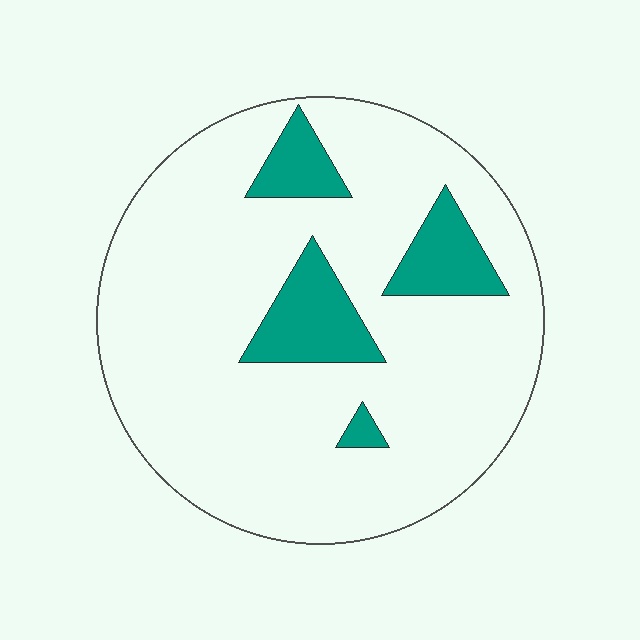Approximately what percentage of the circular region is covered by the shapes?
Approximately 15%.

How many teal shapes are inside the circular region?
4.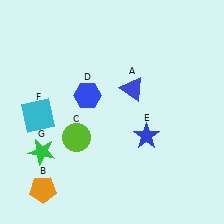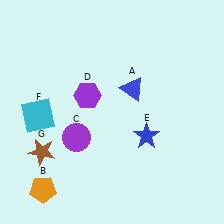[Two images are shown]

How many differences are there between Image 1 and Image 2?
There are 3 differences between the two images.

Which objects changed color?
C changed from lime to purple. D changed from blue to purple. G changed from green to brown.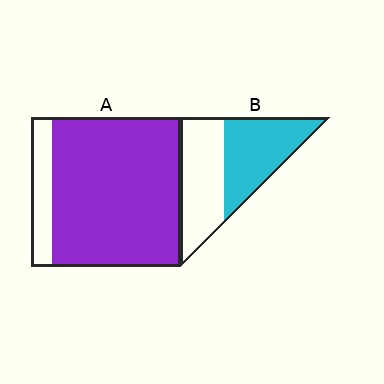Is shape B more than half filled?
Roughly half.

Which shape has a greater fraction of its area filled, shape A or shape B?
Shape A.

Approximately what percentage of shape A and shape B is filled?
A is approximately 85% and B is approximately 50%.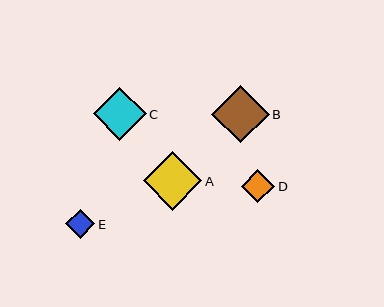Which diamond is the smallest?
Diamond E is the smallest with a size of approximately 29 pixels.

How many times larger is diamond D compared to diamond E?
Diamond D is approximately 1.2 times the size of diamond E.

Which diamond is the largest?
Diamond A is the largest with a size of approximately 59 pixels.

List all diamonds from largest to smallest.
From largest to smallest: A, B, C, D, E.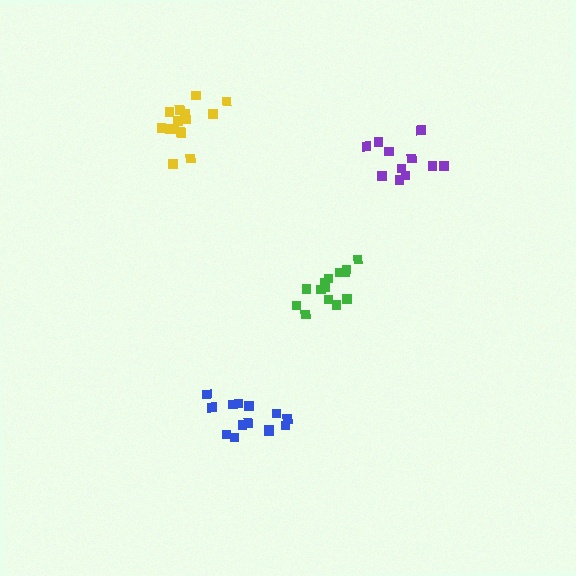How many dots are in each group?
Group 1: 14 dots, Group 2: 11 dots, Group 3: 16 dots, Group 4: 14 dots (55 total).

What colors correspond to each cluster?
The clusters are colored: green, purple, yellow, blue.